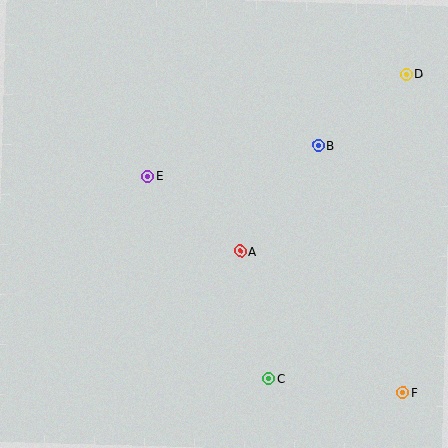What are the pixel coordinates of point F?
Point F is at (403, 393).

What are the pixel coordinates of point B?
Point B is at (318, 145).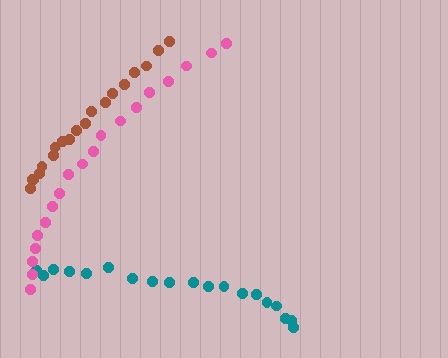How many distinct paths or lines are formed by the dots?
There are 3 distinct paths.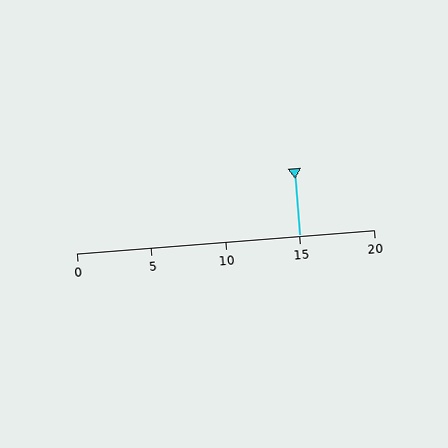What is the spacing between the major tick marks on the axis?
The major ticks are spaced 5 apart.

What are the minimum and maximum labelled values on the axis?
The axis runs from 0 to 20.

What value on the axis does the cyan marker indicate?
The marker indicates approximately 15.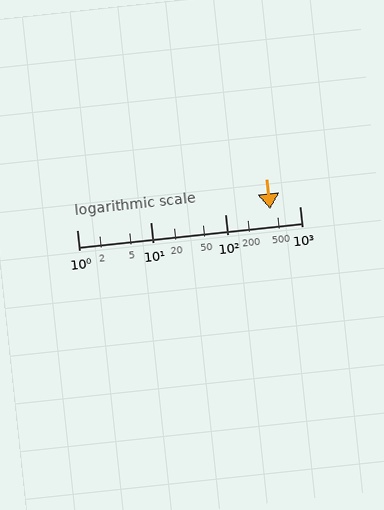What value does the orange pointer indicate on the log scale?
The pointer indicates approximately 400.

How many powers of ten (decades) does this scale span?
The scale spans 3 decades, from 1 to 1000.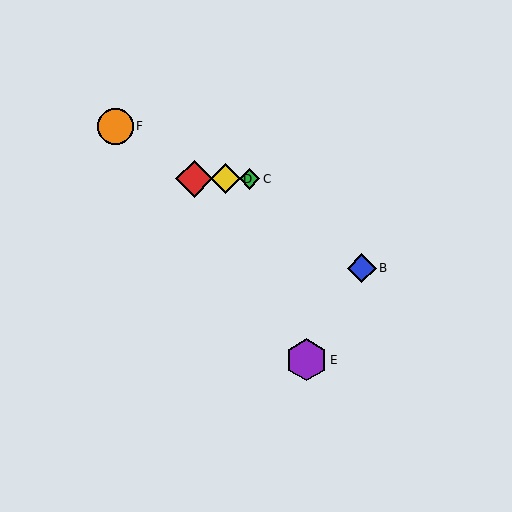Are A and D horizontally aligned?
Yes, both are at y≈179.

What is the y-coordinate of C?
Object C is at y≈179.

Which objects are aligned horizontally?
Objects A, C, D are aligned horizontally.